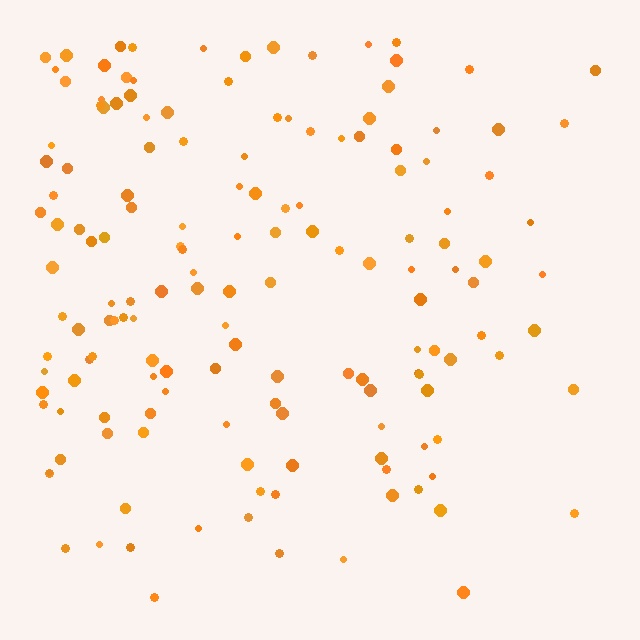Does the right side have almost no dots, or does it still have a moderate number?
Still a moderate number, just noticeably fewer than the left.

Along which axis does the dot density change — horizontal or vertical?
Horizontal.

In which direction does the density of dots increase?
From right to left, with the left side densest.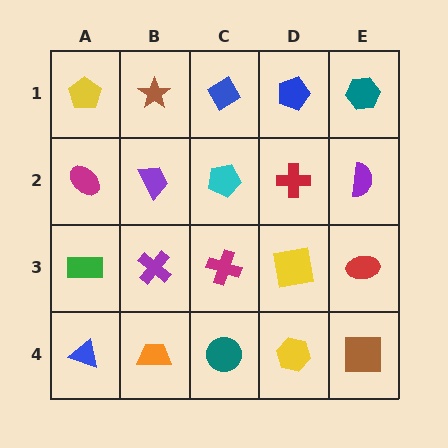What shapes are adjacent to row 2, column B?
A brown star (row 1, column B), a purple cross (row 3, column B), a magenta ellipse (row 2, column A), a cyan pentagon (row 2, column C).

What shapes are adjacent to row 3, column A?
A magenta ellipse (row 2, column A), a blue triangle (row 4, column A), a purple cross (row 3, column B).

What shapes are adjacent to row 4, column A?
A green rectangle (row 3, column A), an orange trapezoid (row 4, column B).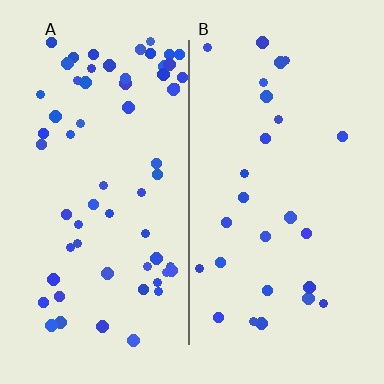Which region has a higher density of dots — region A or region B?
A (the left).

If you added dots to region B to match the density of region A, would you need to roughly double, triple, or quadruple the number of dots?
Approximately double.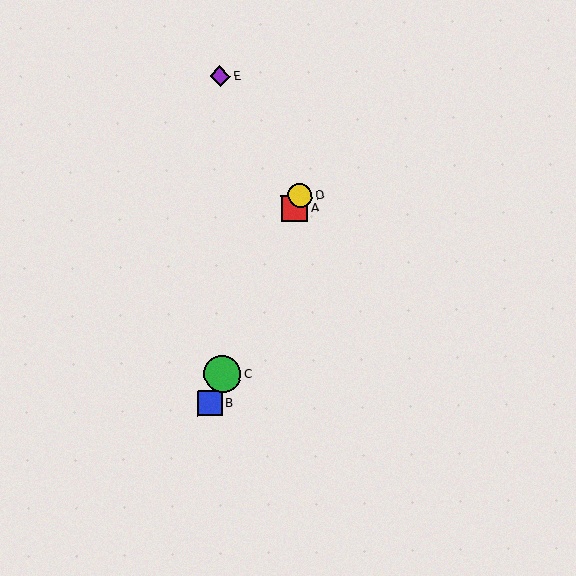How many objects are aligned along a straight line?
4 objects (A, B, C, D) are aligned along a straight line.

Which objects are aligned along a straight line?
Objects A, B, C, D are aligned along a straight line.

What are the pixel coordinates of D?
Object D is at (300, 196).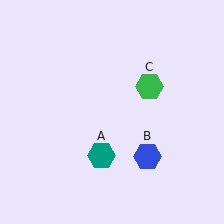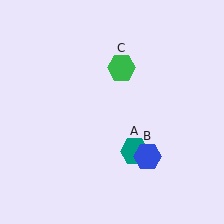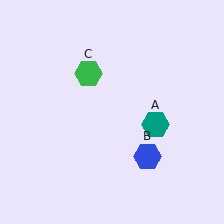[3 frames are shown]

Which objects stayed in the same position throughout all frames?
Blue hexagon (object B) remained stationary.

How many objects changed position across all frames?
2 objects changed position: teal hexagon (object A), green hexagon (object C).